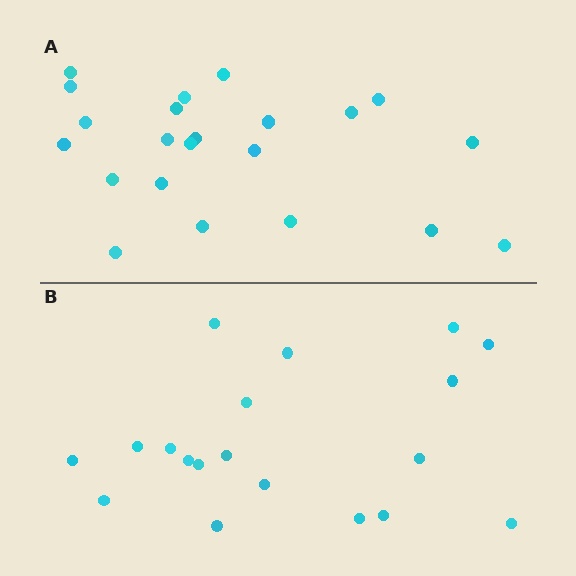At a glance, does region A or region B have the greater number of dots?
Region A (the top region) has more dots.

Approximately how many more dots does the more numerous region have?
Region A has just a few more — roughly 2 or 3 more dots than region B.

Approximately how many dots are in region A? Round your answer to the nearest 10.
About 20 dots. (The exact count is 22, which rounds to 20.)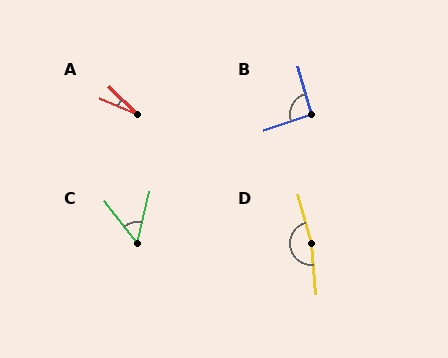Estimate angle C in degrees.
Approximately 51 degrees.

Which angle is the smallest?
A, at approximately 21 degrees.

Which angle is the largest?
D, at approximately 170 degrees.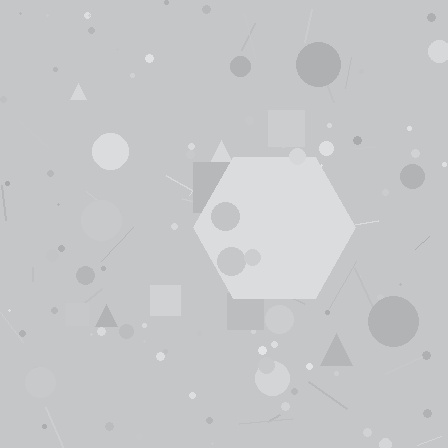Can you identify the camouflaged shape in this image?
The camouflaged shape is a hexagon.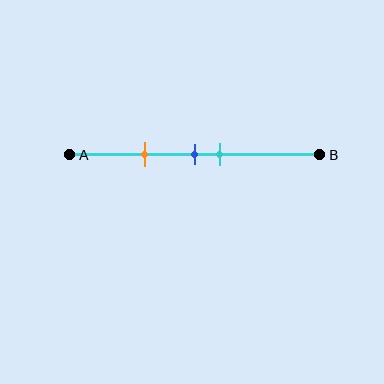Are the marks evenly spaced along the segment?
No, the marks are not evenly spaced.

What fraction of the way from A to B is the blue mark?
The blue mark is approximately 50% (0.5) of the way from A to B.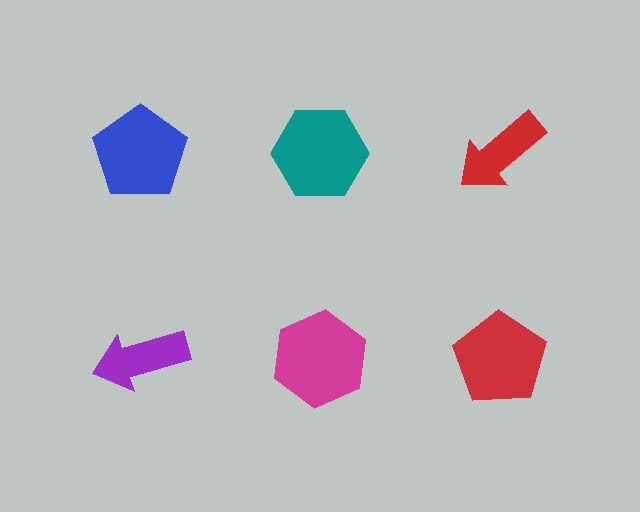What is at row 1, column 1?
A blue pentagon.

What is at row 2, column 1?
A purple arrow.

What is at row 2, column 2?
A magenta hexagon.